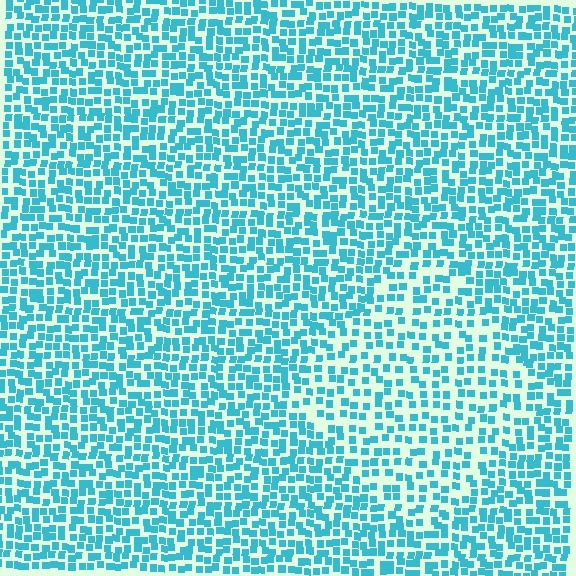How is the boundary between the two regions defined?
The boundary is defined by a change in element density (approximately 1.6x ratio). All elements are the same color, size, and shape.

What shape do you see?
I see a diamond.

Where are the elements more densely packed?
The elements are more densely packed outside the diamond boundary.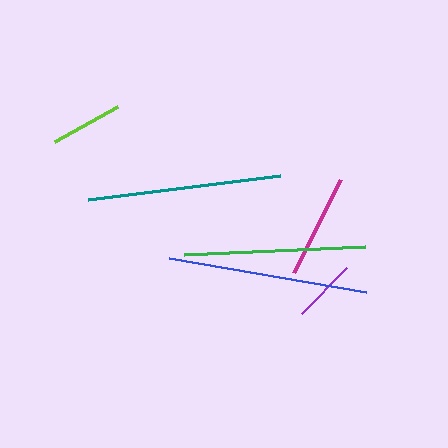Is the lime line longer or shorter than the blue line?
The blue line is longer than the lime line.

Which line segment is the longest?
The blue line is the longest at approximately 200 pixels.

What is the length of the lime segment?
The lime segment is approximately 72 pixels long.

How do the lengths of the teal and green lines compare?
The teal and green lines are approximately the same length.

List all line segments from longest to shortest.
From longest to shortest: blue, teal, green, magenta, lime, purple.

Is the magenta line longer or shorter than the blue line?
The blue line is longer than the magenta line.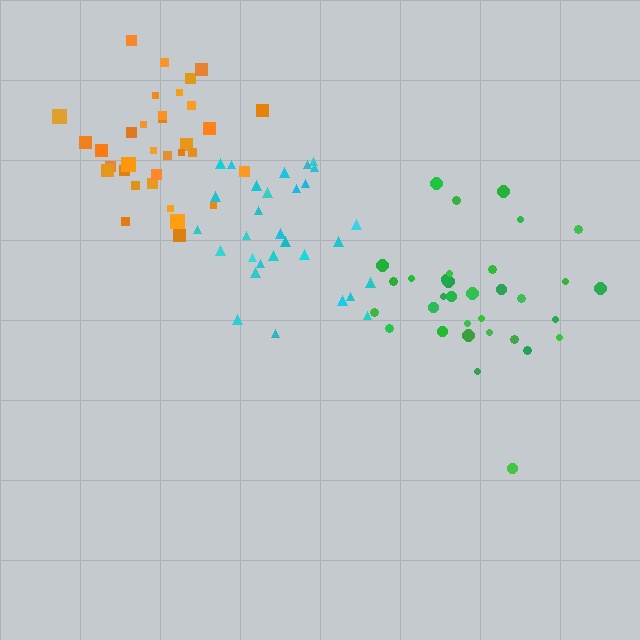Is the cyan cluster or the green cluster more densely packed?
Cyan.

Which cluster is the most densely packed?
Orange.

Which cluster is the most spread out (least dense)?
Green.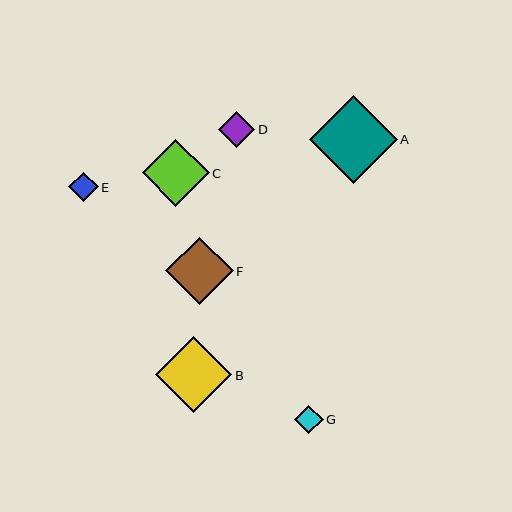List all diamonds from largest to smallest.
From largest to smallest: A, B, F, C, D, E, G.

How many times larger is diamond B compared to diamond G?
Diamond B is approximately 2.7 times the size of diamond G.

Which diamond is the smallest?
Diamond G is the smallest with a size of approximately 29 pixels.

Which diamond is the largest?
Diamond A is the largest with a size of approximately 88 pixels.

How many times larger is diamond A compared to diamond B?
Diamond A is approximately 1.2 times the size of diamond B.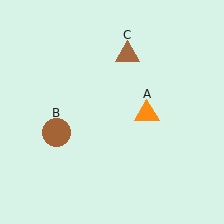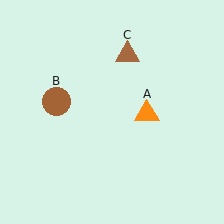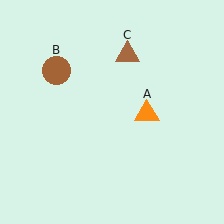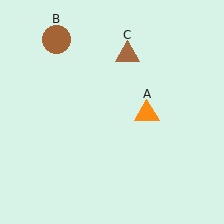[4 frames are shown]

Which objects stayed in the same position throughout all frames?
Orange triangle (object A) and brown triangle (object C) remained stationary.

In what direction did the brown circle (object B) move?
The brown circle (object B) moved up.